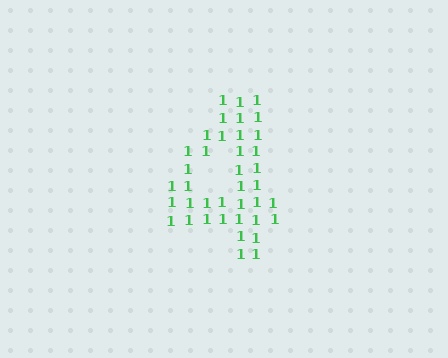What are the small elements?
The small elements are digit 1's.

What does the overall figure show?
The overall figure shows the digit 4.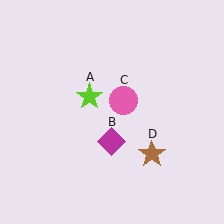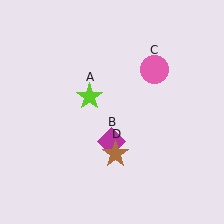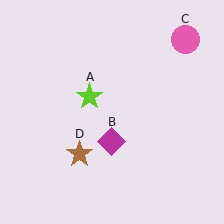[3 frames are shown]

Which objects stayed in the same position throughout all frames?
Lime star (object A) and magenta diamond (object B) remained stationary.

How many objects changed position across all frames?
2 objects changed position: pink circle (object C), brown star (object D).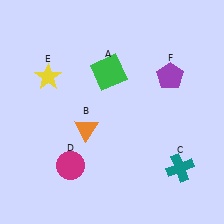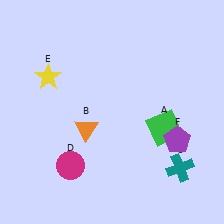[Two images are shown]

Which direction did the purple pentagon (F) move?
The purple pentagon (F) moved down.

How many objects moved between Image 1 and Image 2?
2 objects moved between the two images.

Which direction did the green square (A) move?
The green square (A) moved right.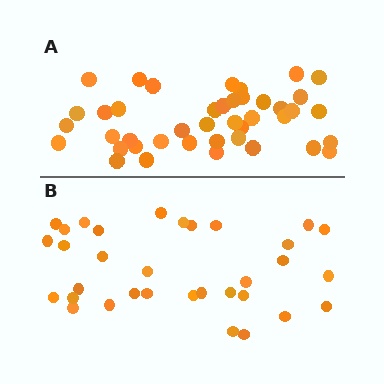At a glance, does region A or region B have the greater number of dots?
Region A (the top region) has more dots.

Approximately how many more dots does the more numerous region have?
Region A has roughly 8 or so more dots than region B.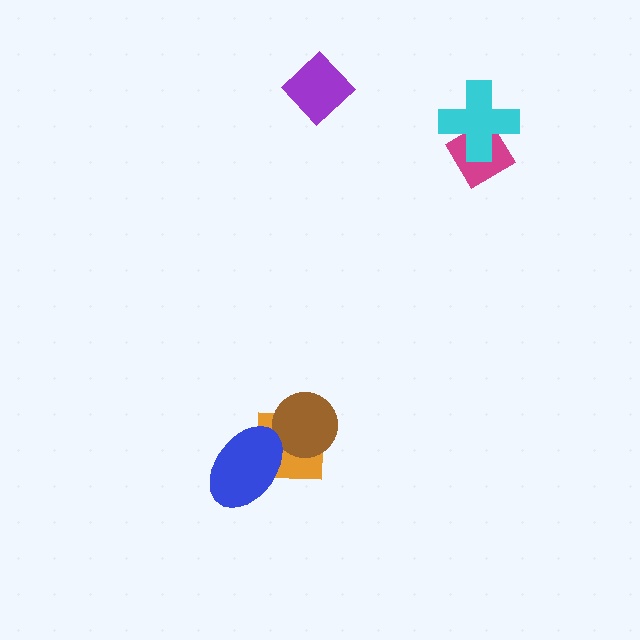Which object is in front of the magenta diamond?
The cyan cross is in front of the magenta diamond.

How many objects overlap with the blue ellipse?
1 object overlaps with the blue ellipse.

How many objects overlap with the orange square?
2 objects overlap with the orange square.